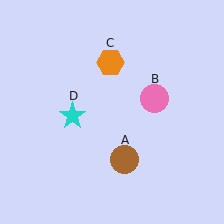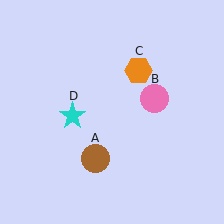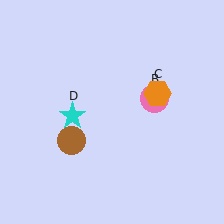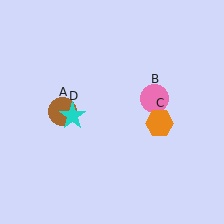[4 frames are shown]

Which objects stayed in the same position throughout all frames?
Pink circle (object B) and cyan star (object D) remained stationary.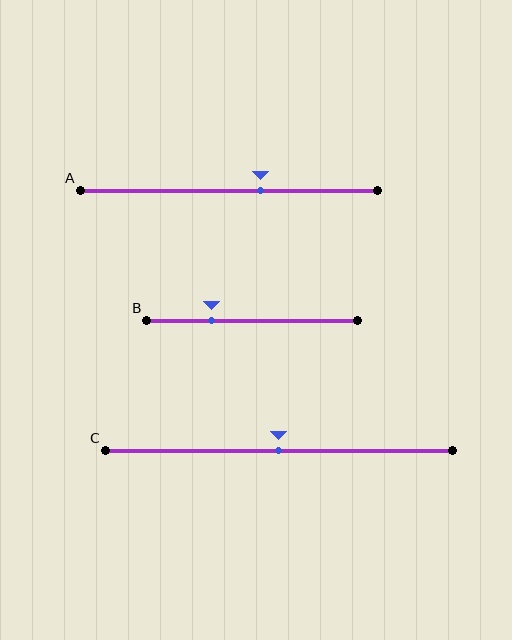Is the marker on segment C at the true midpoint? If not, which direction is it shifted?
Yes, the marker on segment C is at the true midpoint.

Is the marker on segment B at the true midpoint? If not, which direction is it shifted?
No, the marker on segment B is shifted to the left by about 19% of the segment length.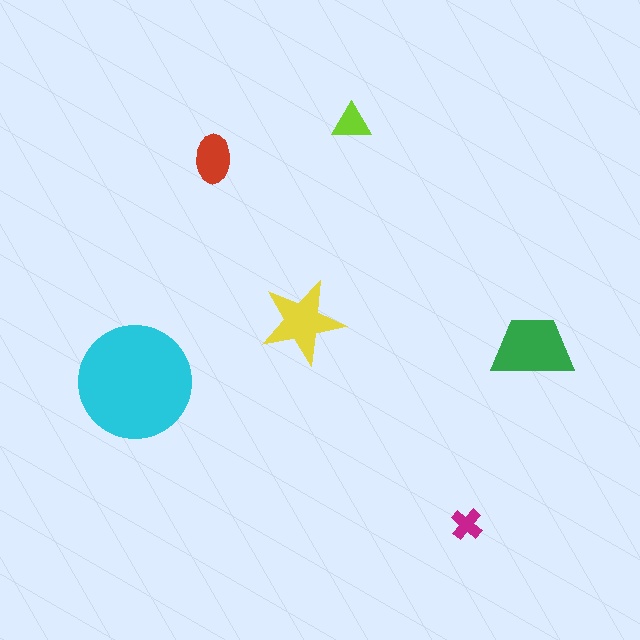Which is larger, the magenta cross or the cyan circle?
The cyan circle.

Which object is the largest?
The cyan circle.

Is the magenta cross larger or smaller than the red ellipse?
Smaller.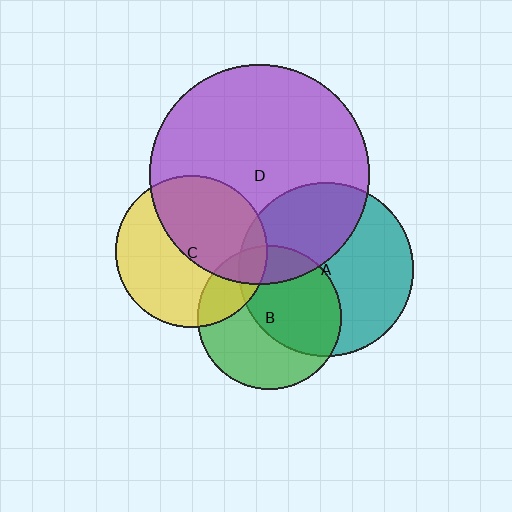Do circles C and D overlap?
Yes.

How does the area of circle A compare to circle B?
Approximately 1.5 times.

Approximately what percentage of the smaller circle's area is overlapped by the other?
Approximately 50%.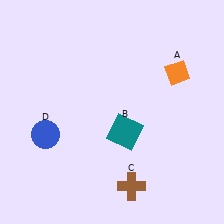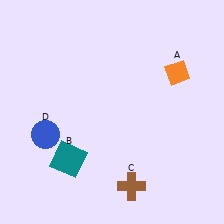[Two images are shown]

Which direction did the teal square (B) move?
The teal square (B) moved left.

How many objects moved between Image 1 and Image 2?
1 object moved between the two images.